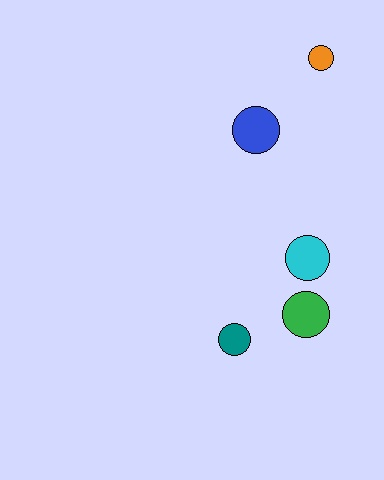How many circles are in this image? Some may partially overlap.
There are 5 circles.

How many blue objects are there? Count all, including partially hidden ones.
There is 1 blue object.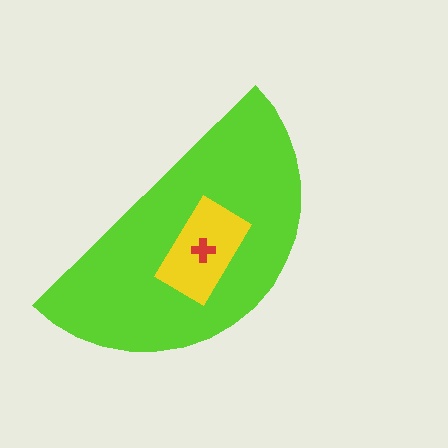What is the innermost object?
The red cross.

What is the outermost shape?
The lime semicircle.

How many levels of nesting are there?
3.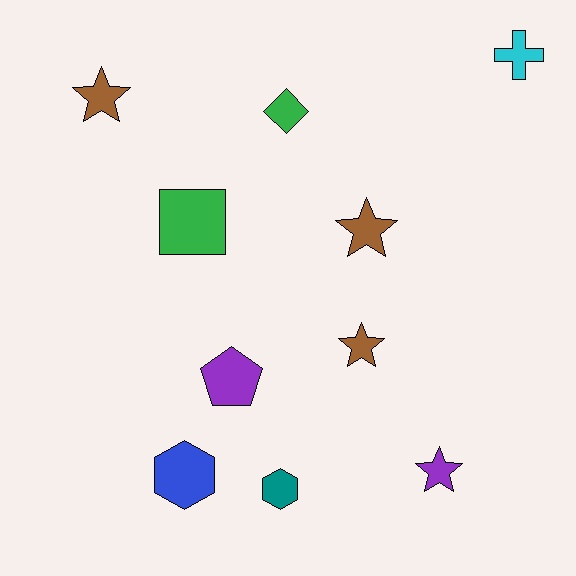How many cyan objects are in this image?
There is 1 cyan object.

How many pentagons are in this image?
There is 1 pentagon.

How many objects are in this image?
There are 10 objects.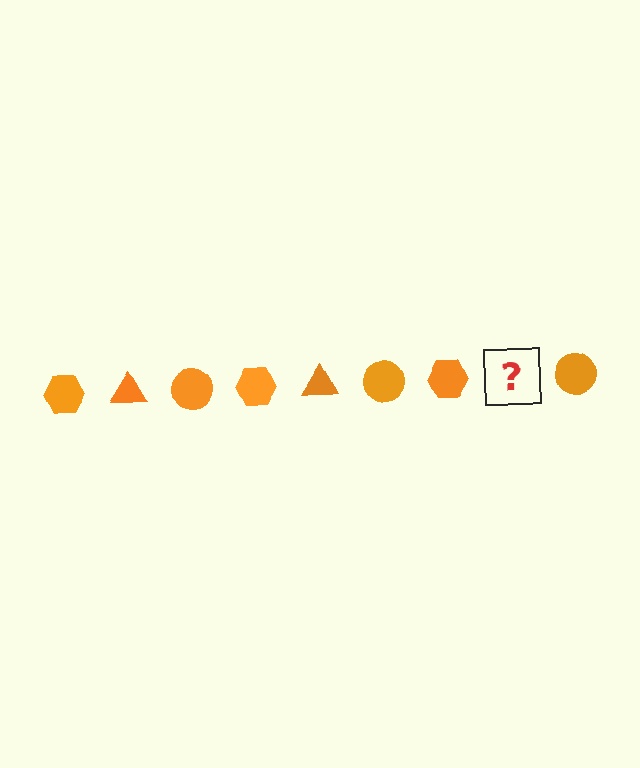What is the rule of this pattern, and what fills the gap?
The rule is that the pattern cycles through hexagon, triangle, circle shapes in orange. The gap should be filled with an orange triangle.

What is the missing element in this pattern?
The missing element is an orange triangle.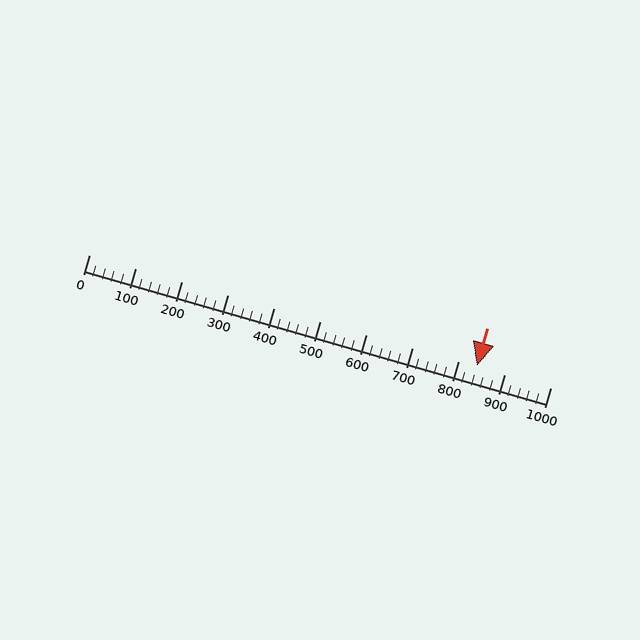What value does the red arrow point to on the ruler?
The red arrow points to approximately 840.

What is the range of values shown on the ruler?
The ruler shows values from 0 to 1000.